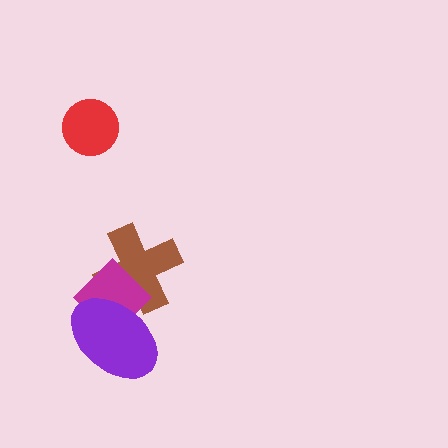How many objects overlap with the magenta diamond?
2 objects overlap with the magenta diamond.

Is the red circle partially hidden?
No, no other shape covers it.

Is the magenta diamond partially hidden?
Yes, it is partially covered by another shape.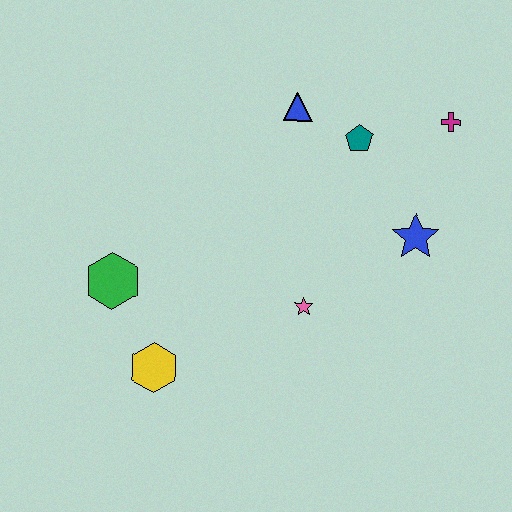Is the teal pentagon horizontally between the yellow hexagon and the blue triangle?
No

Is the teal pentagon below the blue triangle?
Yes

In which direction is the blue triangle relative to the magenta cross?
The blue triangle is to the left of the magenta cross.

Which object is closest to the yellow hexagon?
The green hexagon is closest to the yellow hexagon.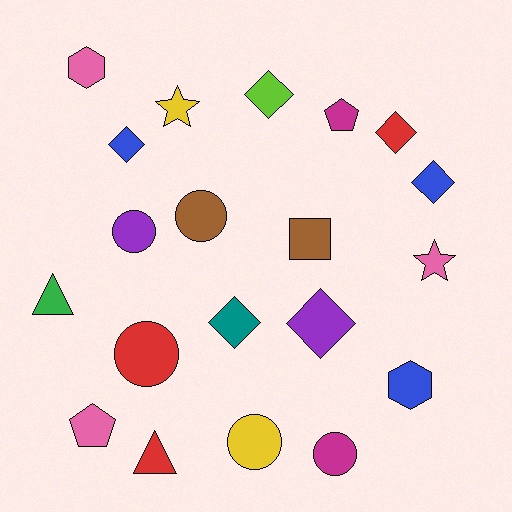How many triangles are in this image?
There are 2 triangles.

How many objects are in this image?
There are 20 objects.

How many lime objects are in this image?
There is 1 lime object.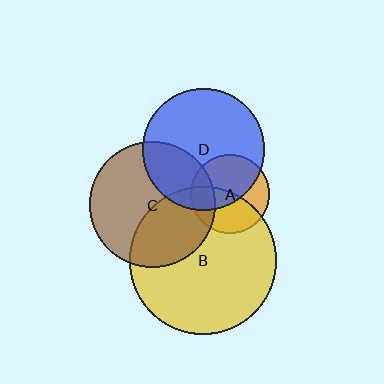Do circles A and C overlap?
Yes.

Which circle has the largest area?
Circle B (yellow).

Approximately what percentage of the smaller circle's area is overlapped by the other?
Approximately 20%.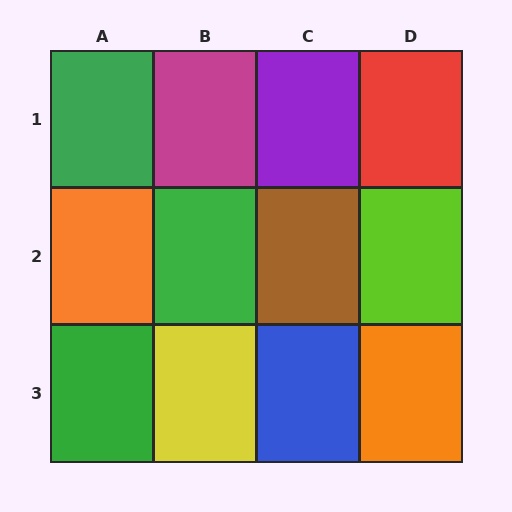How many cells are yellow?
1 cell is yellow.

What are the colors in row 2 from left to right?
Orange, green, brown, lime.